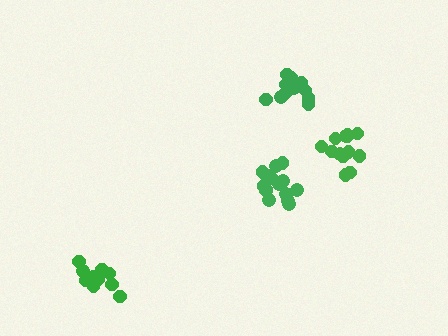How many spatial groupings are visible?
There are 4 spatial groupings.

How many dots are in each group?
Group 1: 13 dots, Group 2: 13 dots, Group 3: 12 dots, Group 4: 15 dots (53 total).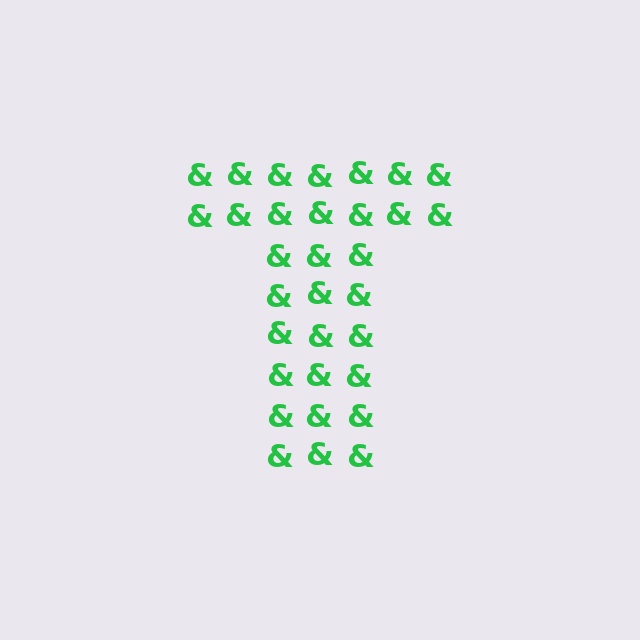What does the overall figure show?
The overall figure shows the letter T.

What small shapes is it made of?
It is made of small ampersands.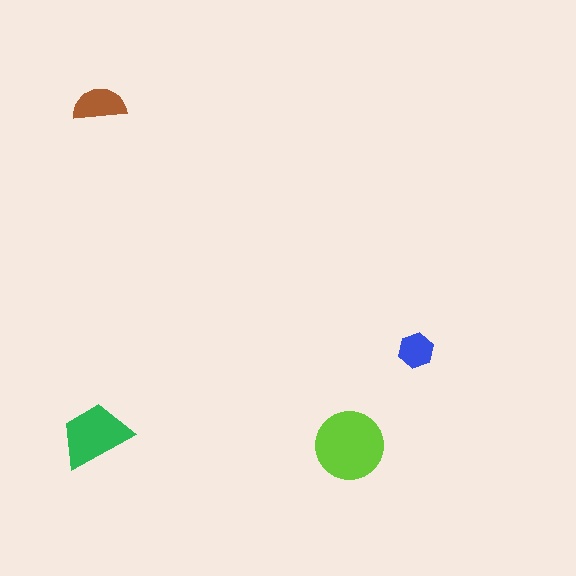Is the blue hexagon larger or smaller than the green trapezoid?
Smaller.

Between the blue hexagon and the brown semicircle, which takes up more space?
The brown semicircle.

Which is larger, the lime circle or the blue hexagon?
The lime circle.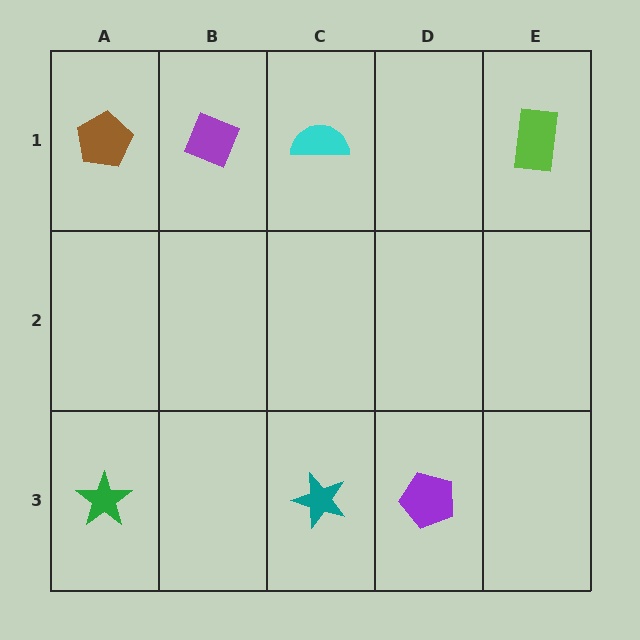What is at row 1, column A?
A brown pentagon.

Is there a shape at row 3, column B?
No, that cell is empty.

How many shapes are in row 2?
0 shapes.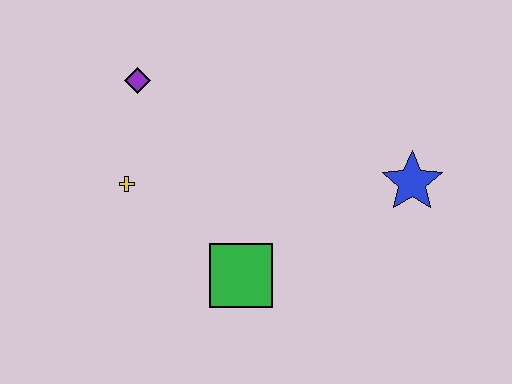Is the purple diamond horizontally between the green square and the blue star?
No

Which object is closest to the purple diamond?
The yellow cross is closest to the purple diamond.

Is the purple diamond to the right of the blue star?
No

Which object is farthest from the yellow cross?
The blue star is farthest from the yellow cross.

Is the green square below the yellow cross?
Yes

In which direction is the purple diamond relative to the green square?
The purple diamond is above the green square.